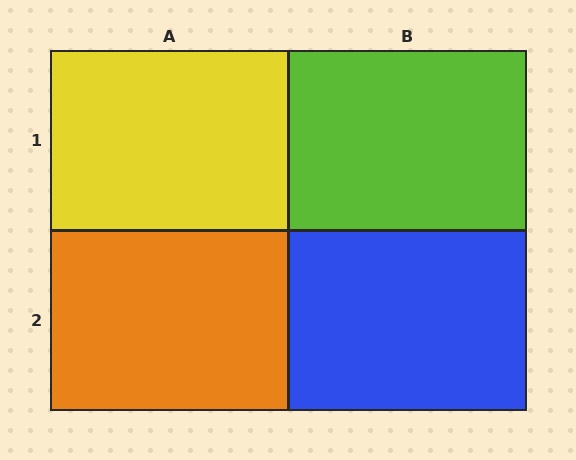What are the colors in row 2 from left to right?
Orange, blue.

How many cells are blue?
1 cell is blue.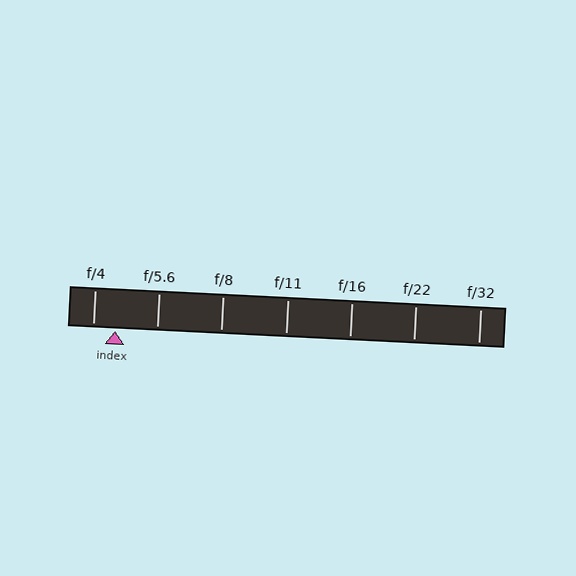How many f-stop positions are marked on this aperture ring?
There are 7 f-stop positions marked.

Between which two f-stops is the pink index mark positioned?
The index mark is between f/4 and f/5.6.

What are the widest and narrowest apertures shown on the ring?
The widest aperture shown is f/4 and the narrowest is f/32.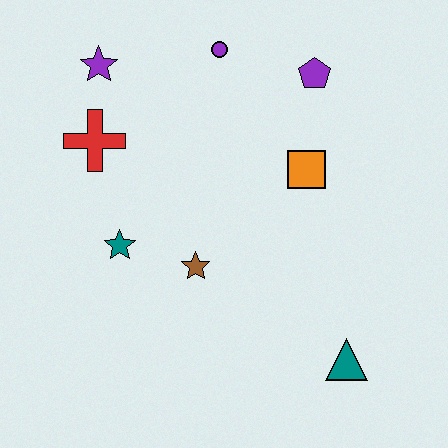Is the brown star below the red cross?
Yes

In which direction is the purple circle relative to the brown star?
The purple circle is above the brown star.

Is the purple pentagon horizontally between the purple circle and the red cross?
No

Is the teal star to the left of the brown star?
Yes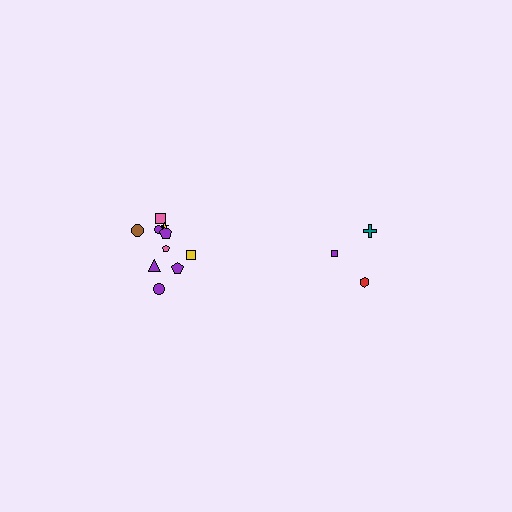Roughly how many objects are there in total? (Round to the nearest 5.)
Roughly 15 objects in total.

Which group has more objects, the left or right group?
The left group.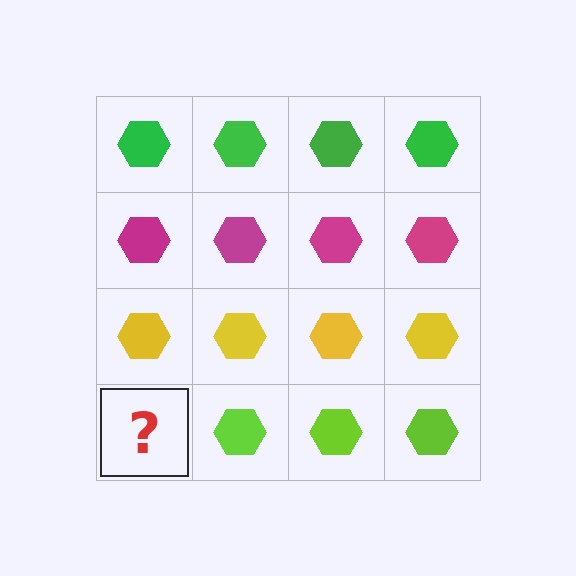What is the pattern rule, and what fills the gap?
The rule is that each row has a consistent color. The gap should be filled with a lime hexagon.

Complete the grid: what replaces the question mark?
The question mark should be replaced with a lime hexagon.